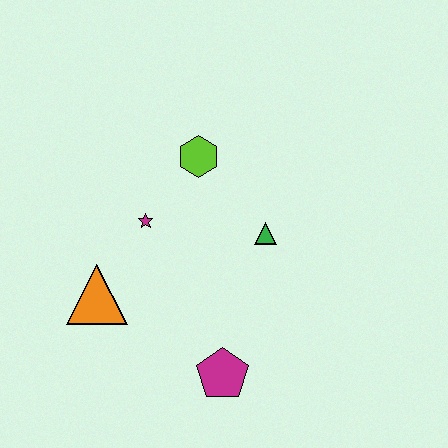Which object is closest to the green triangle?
The lime hexagon is closest to the green triangle.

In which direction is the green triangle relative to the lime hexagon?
The green triangle is below the lime hexagon.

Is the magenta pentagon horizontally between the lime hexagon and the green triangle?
Yes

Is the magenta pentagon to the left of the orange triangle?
No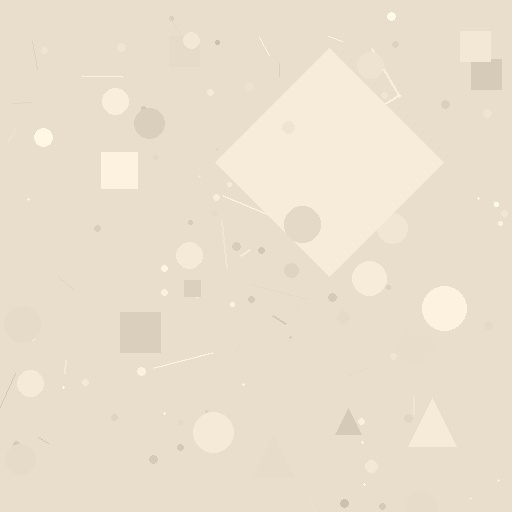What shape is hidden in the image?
A diamond is hidden in the image.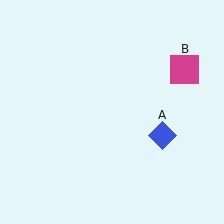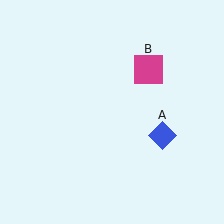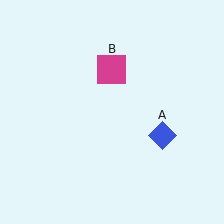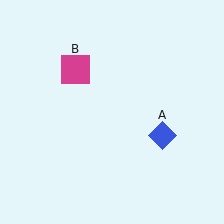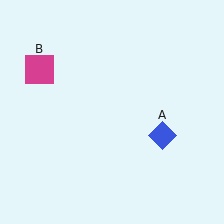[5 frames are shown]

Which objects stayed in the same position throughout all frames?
Blue diamond (object A) remained stationary.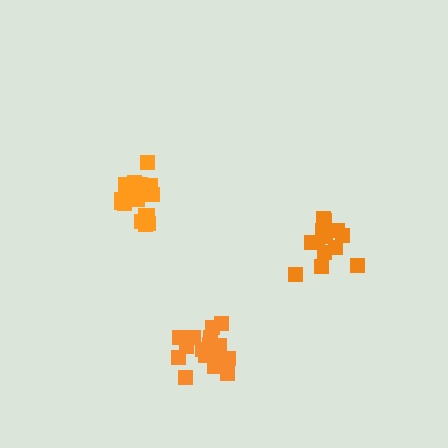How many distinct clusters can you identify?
There are 3 distinct clusters.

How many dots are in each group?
Group 1: 18 dots, Group 2: 14 dots, Group 3: 17 dots (49 total).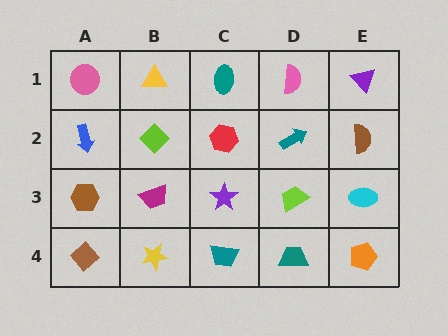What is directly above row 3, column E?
A brown semicircle.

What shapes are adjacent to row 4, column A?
A brown hexagon (row 3, column A), a yellow star (row 4, column B).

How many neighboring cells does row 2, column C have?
4.